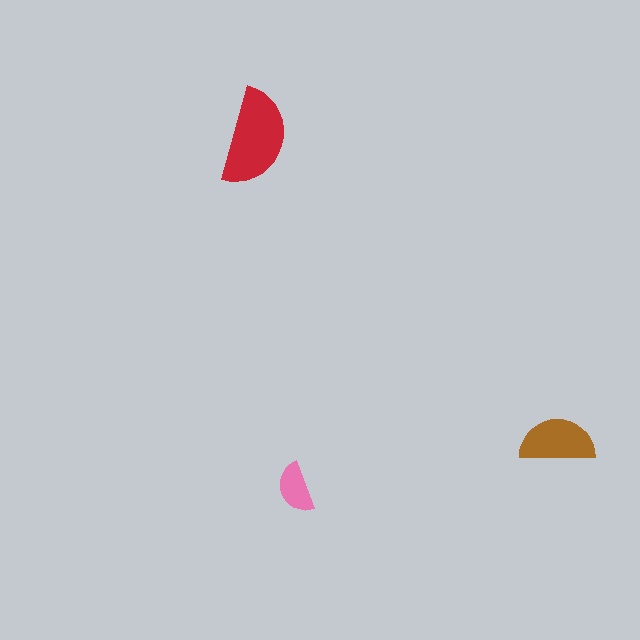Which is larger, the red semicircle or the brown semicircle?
The red one.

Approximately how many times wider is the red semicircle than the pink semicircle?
About 2 times wider.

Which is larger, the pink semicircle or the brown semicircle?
The brown one.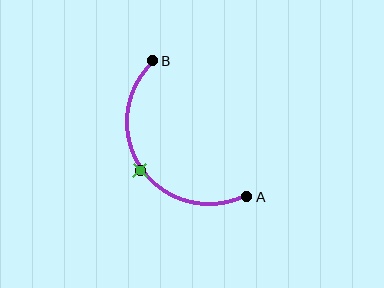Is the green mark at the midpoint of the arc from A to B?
Yes. The green mark lies on the arc at equal arc-length from both A and B — it is the arc midpoint.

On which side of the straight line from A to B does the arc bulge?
The arc bulges below and to the left of the straight line connecting A and B.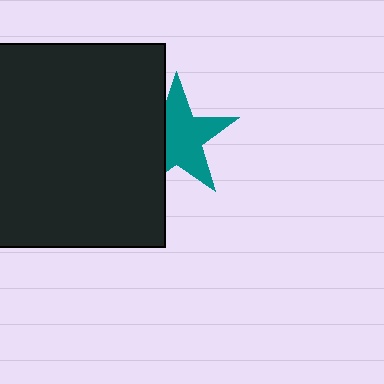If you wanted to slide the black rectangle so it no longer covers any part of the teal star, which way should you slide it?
Slide it left — that is the most direct way to separate the two shapes.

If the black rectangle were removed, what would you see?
You would see the complete teal star.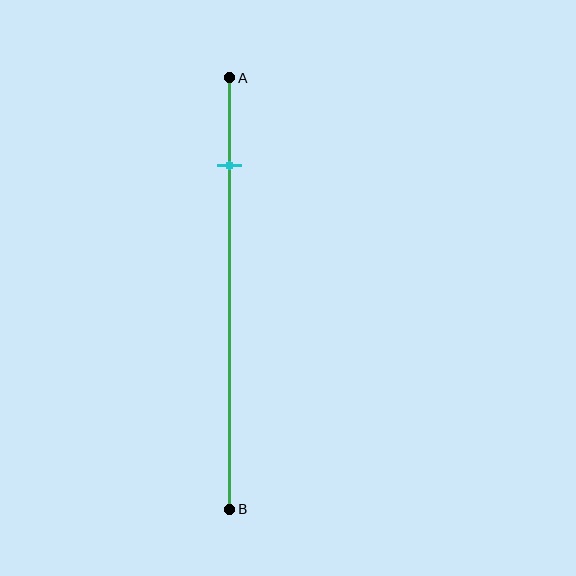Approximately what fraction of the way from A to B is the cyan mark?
The cyan mark is approximately 20% of the way from A to B.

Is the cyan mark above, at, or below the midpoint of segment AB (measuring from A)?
The cyan mark is above the midpoint of segment AB.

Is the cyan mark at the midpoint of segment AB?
No, the mark is at about 20% from A, not at the 50% midpoint.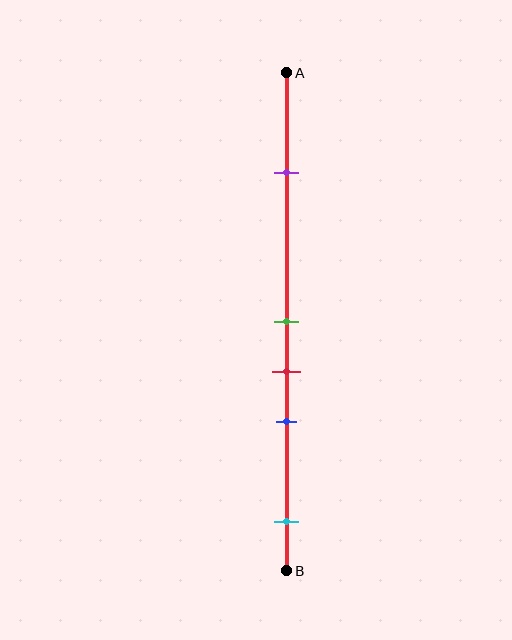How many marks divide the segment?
There are 5 marks dividing the segment.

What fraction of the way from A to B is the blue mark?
The blue mark is approximately 70% (0.7) of the way from A to B.